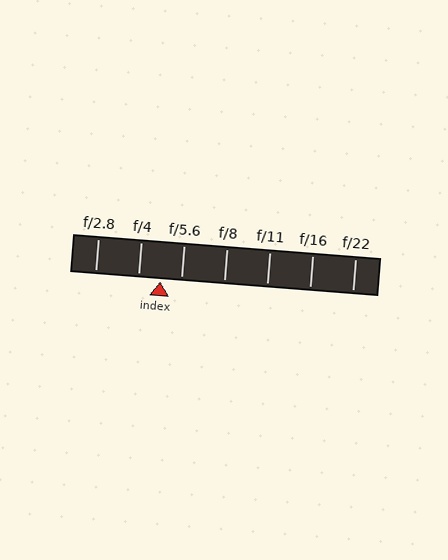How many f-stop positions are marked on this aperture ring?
There are 7 f-stop positions marked.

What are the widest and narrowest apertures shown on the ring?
The widest aperture shown is f/2.8 and the narrowest is f/22.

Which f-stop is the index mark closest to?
The index mark is closest to f/5.6.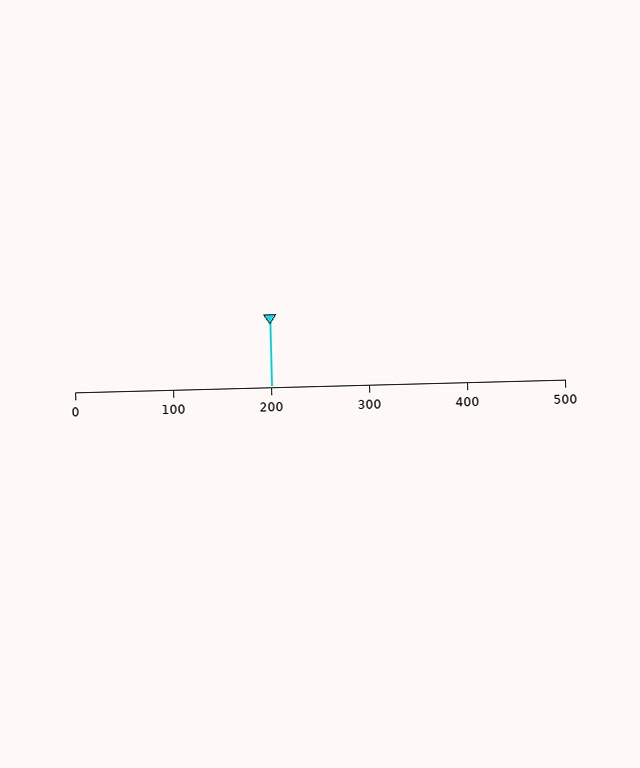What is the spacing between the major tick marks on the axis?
The major ticks are spaced 100 apart.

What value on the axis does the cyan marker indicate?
The marker indicates approximately 200.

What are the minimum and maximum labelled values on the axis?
The axis runs from 0 to 500.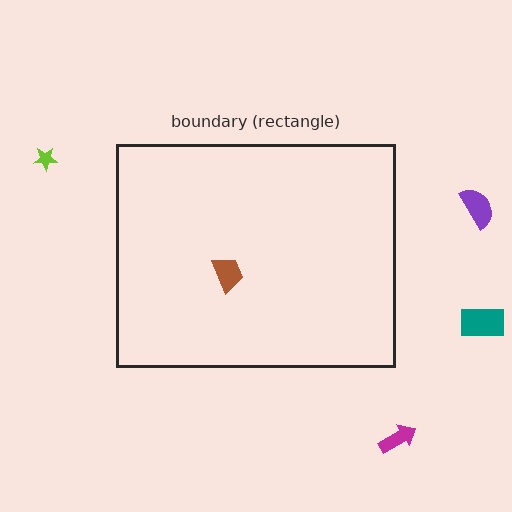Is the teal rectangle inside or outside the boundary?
Outside.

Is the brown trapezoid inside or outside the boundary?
Inside.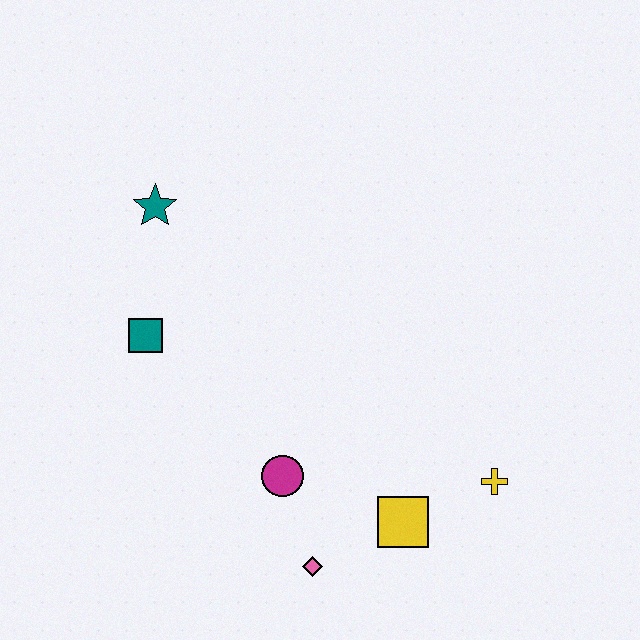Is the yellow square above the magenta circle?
No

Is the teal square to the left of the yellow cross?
Yes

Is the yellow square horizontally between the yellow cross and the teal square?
Yes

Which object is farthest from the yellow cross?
The teal star is farthest from the yellow cross.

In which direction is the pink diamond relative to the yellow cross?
The pink diamond is to the left of the yellow cross.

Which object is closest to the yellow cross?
The yellow square is closest to the yellow cross.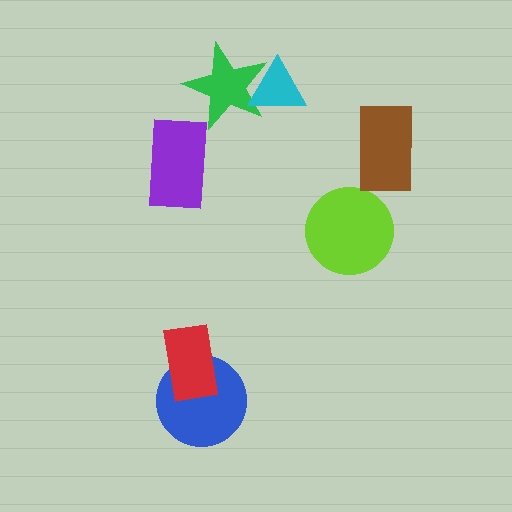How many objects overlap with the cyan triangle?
1 object overlaps with the cyan triangle.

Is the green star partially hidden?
Yes, it is partially covered by another shape.